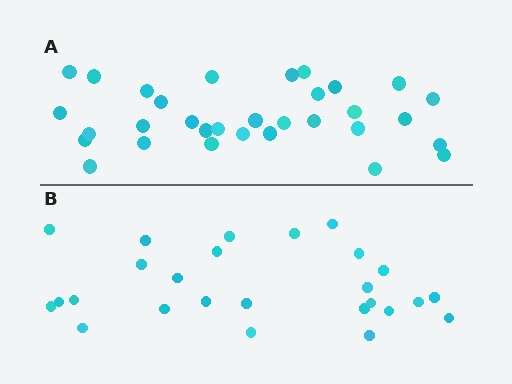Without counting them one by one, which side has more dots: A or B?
Region A (the top region) has more dots.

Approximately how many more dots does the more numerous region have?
Region A has about 6 more dots than region B.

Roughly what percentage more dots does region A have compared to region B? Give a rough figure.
About 25% more.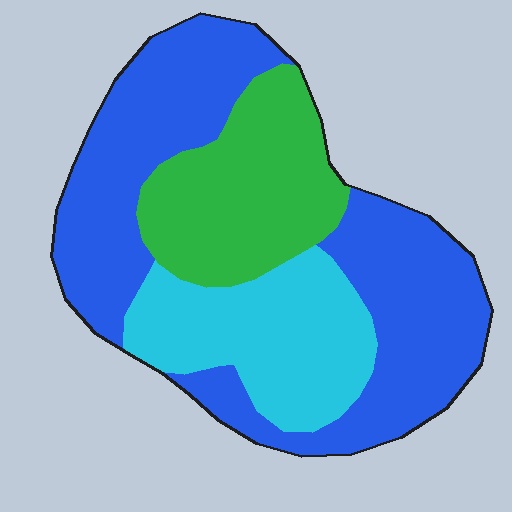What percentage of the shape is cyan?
Cyan takes up about one quarter (1/4) of the shape.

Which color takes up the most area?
Blue, at roughly 50%.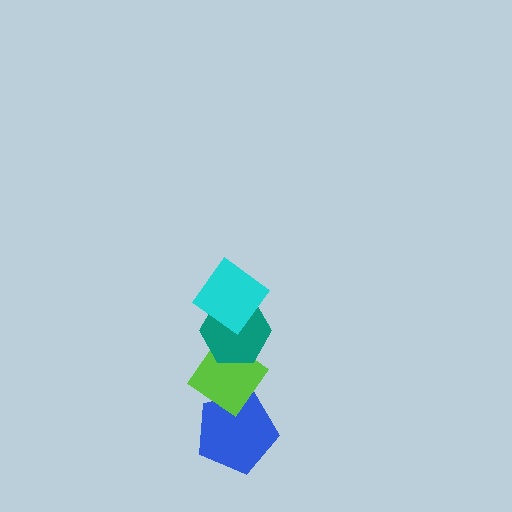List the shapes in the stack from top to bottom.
From top to bottom: the cyan diamond, the teal hexagon, the lime diamond, the blue pentagon.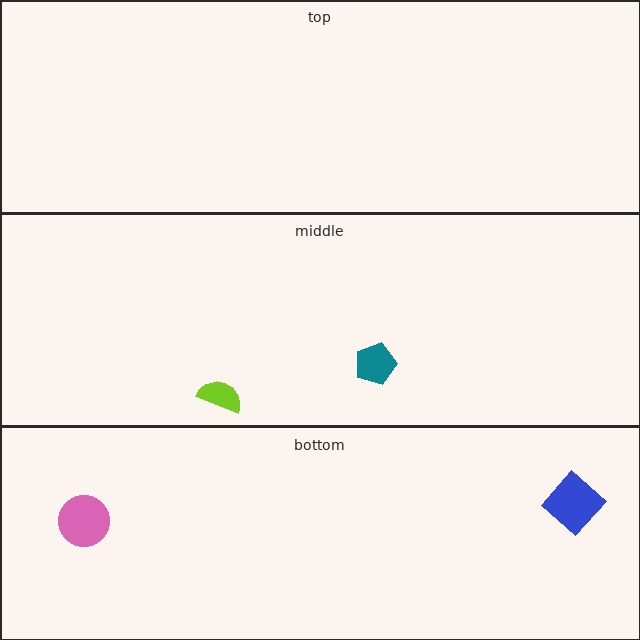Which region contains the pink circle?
The bottom region.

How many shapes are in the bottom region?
2.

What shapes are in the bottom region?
The pink circle, the blue diamond.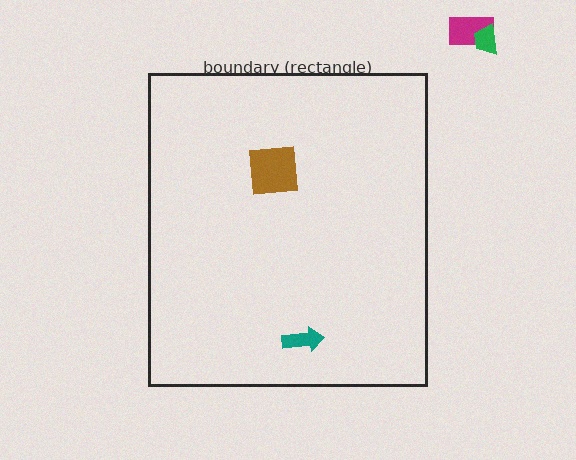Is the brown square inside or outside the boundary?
Inside.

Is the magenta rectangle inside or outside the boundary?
Outside.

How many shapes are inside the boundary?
2 inside, 2 outside.